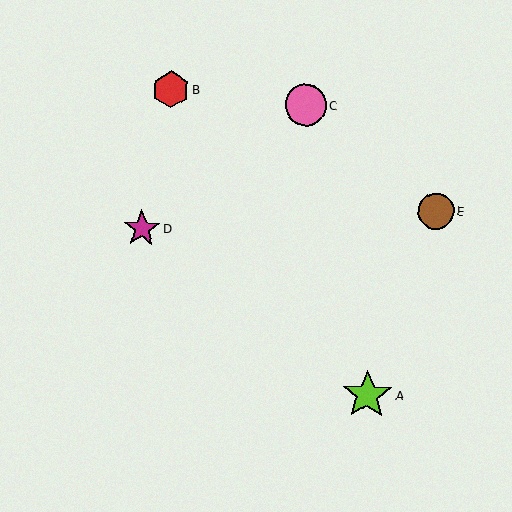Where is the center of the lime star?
The center of the lime star is at (367, 395).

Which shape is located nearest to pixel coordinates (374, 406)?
The lime star (labeled A) at (367, 395) is nearest to that location.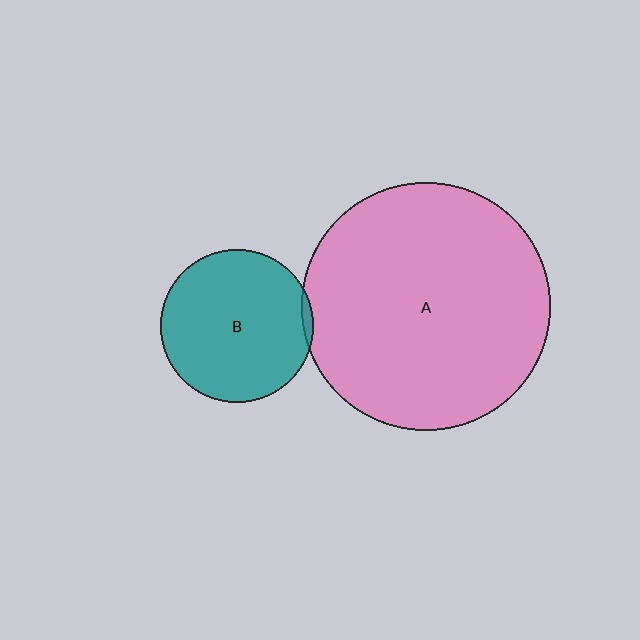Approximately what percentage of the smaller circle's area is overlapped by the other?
Approximately 5%.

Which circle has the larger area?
Circle A (pink).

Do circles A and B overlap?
Yes.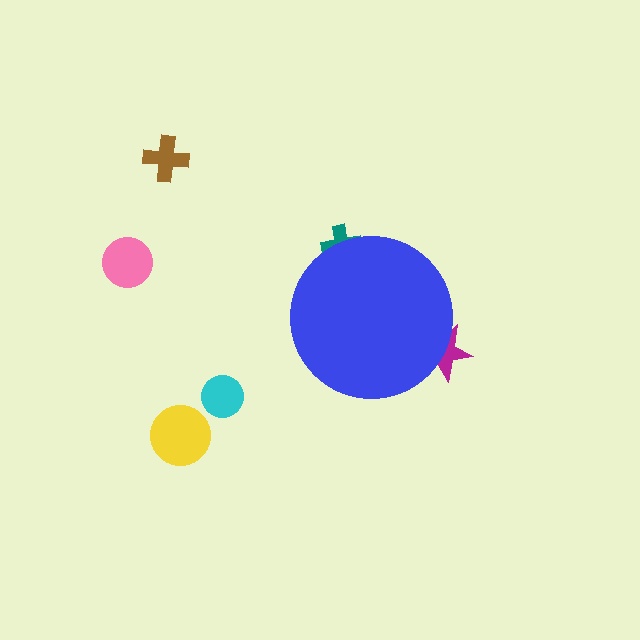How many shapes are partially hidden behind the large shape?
2 shapes are partially hidden.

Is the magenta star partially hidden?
Yes, the magenta star is partially hidden behind the blue circle.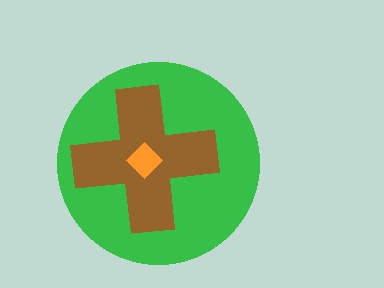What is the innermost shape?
The orange diamond.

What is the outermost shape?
The green circle.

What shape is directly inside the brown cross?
The orange diamond.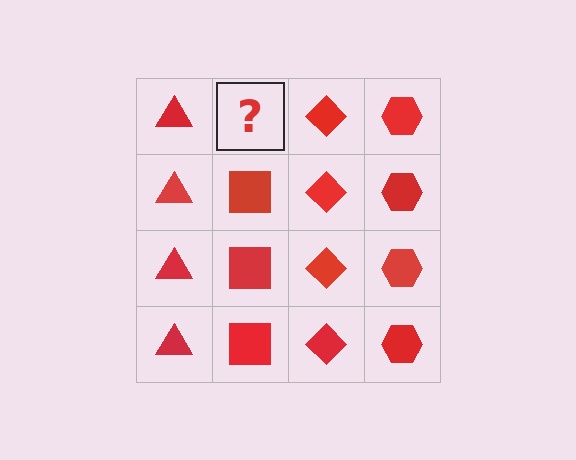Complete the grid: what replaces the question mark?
The question mark should be replaced with a red square.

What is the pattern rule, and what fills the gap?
The rule is that each column has a consistent shape. The gap should be filled with a red square.